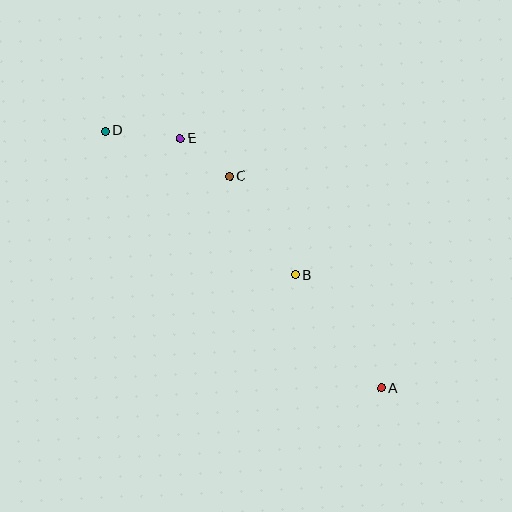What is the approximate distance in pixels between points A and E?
The distance between A and E is approximately 320 pixels.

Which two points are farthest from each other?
Points A and D are farthest from each other.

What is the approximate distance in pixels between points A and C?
The distance between A and C is approximately 260 pixels.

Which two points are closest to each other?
Points C and E are closest to each other.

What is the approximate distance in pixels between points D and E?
The distance between D and E is approximately 76 pixels.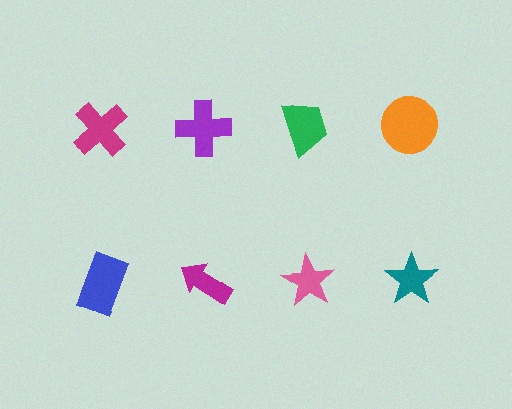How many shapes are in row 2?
4 shapes.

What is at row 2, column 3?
A pink star.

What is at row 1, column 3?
A green trapezoid.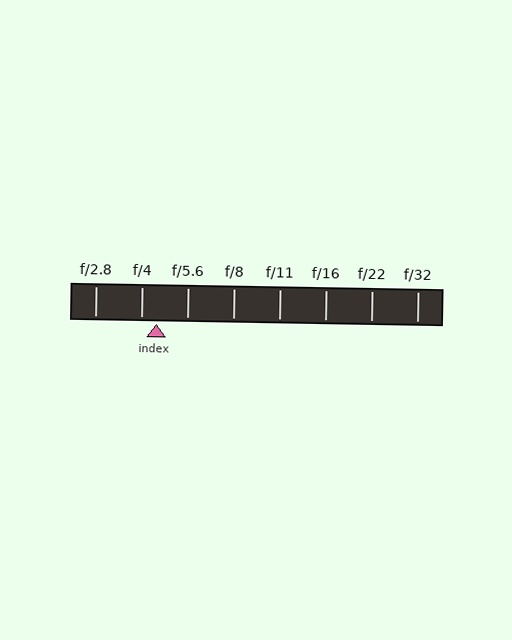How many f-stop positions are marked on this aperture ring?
There are 8 f-stop positions marked.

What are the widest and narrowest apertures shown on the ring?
The widest aperture shown is f/2.8 and the narrowest is f/32.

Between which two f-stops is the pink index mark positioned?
The index mark is between f/4 and f/5.6.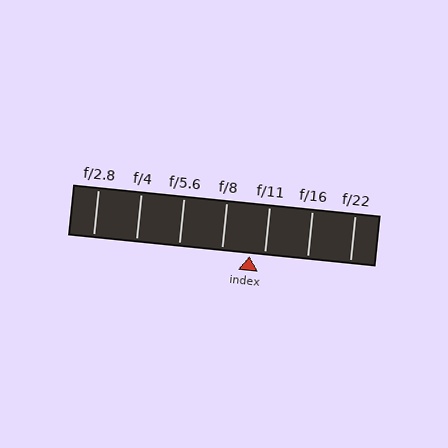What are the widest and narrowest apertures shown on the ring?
The widest aperture shown is f/2.8 and the narrowest is f/22.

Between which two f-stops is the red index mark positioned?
The index mark is between f/8 and f/11.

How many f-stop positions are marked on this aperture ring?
There are 7 f-stop positions marked.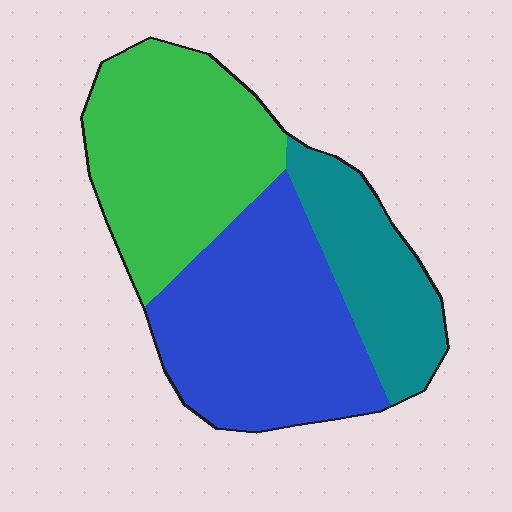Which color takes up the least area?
Teal, at roughly 20%.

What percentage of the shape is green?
Green takes up about three eighths (3/8) of the shape.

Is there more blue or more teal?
Blue.